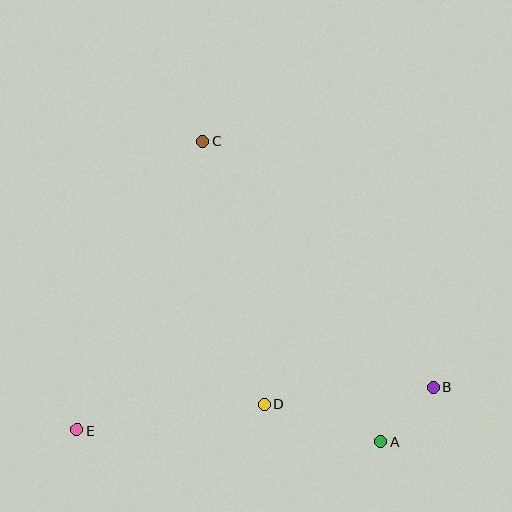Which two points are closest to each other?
Points A and B are closest to each other.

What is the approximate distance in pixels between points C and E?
The distance between C and E is approximately 315 pixels.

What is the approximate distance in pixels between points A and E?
The distance between A and E is approximately 304 pixels.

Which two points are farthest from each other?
Points B and E are farthest from each other.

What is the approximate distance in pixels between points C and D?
The distance between C and D is approximately 270 pixels.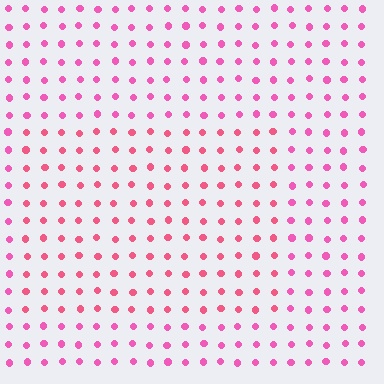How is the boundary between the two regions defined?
The boundary is defined purely by a slight shift in hue (about 21 degrees). Spacing, size, and orientation are identical on both sides.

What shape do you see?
I see a rectangle.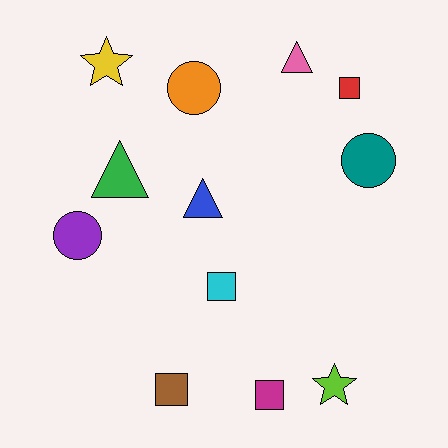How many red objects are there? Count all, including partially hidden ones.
There is 1 red object.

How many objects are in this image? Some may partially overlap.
There are 12 objects.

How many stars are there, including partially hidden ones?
There are 2 stars.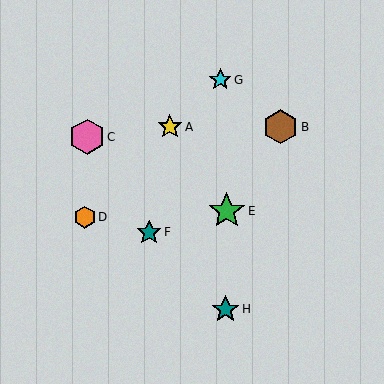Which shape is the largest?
The green star (labeled E) is the largest.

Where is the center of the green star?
The center of the green star is at (227, 211).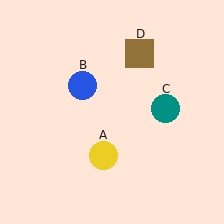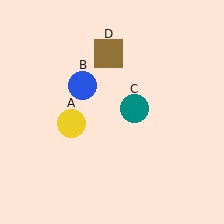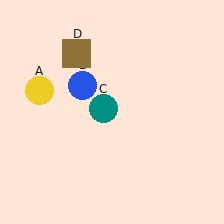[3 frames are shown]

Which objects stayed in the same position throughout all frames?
Blue circle (object B) remained stationary.